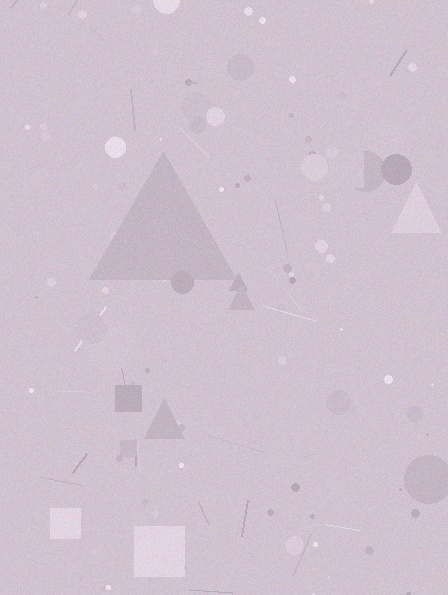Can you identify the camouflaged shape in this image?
The camouflaged shape is a triangle.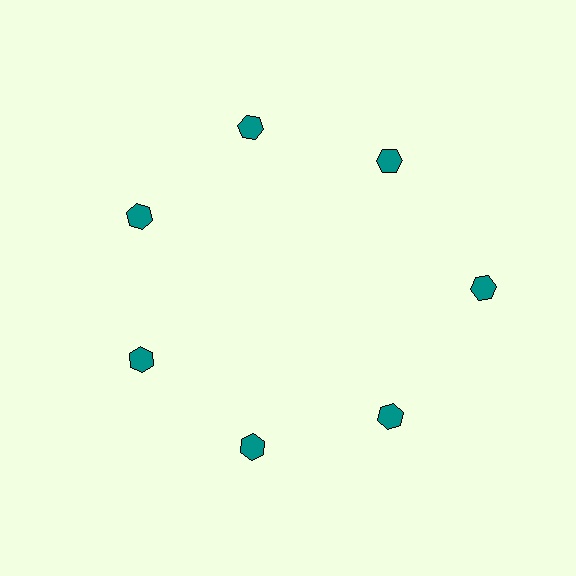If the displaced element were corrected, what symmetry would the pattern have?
It would have 7-fold rotational symmetry — the pattern would map onto itself every 51 degrees.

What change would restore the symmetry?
The symmetry would be restored by moving it inward, back onto the ring so that all 7 hexagons sit at equal angles and equal distance from the center.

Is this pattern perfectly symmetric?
No. The 7 teal hexagons are arranged in a ring, but one element near the 3 o'clock position is pushed outward from the center, breaking the 7-fold rotational symmetry.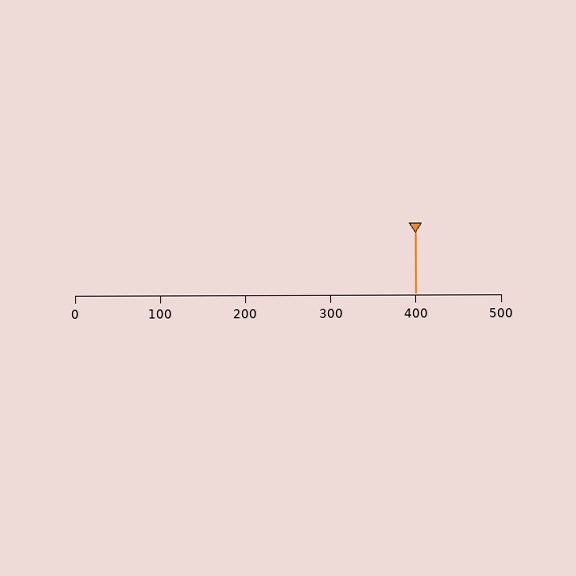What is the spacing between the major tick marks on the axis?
The major ticks are spaced 100 apart.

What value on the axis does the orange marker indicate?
The marker indicates approximately 400.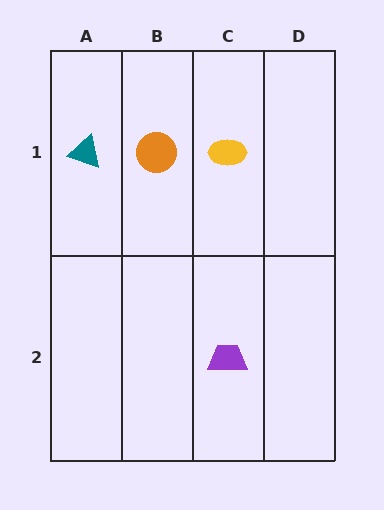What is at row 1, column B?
An orange circle.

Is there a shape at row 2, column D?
No, that cell is empty.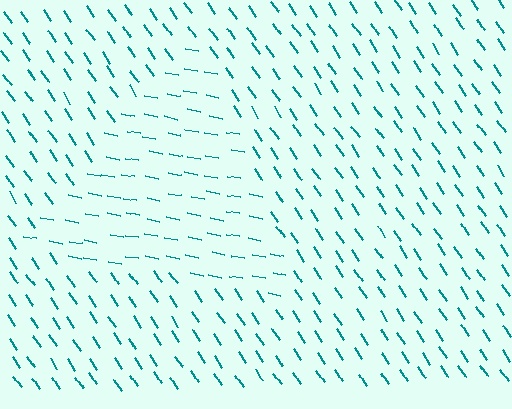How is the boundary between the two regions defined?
The boundary is defined purely by a change in line orientation (approximately 45 degrees difference). All lines are the same color and thickness.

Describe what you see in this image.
The image is filled with small teal line segments. A triangle region in the image has lines oriented differently from the surrounding lines, creating a visible texture boundary.